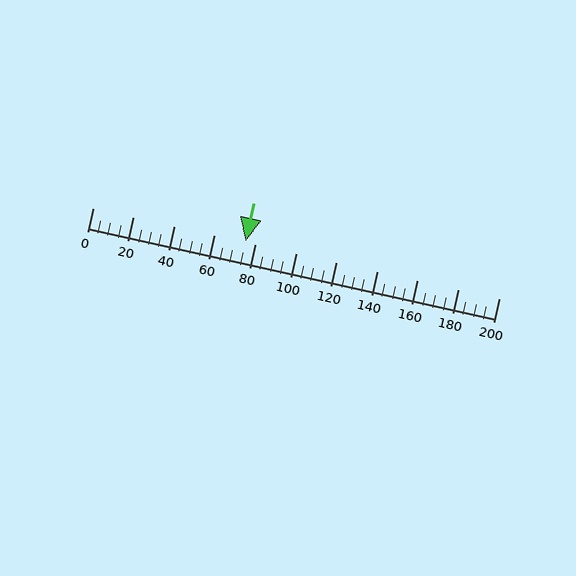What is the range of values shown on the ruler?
The ruler shows values from 0 to 200.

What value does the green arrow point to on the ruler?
The green arrow points to approximately 75.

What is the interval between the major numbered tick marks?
The major tick marks are spaced 20 units apart.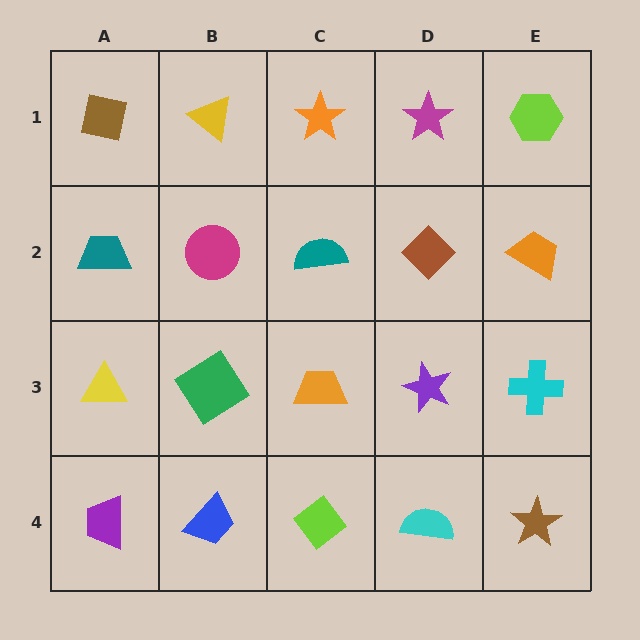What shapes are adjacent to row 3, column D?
A brown diamond (row 2, column D), a cyan semicircle (row 4, column D), an orange trapezoid (row 3, column C), a cyan cross (row 3, column E).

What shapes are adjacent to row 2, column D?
A magenta star (row 1, column D), a purple star (row 3, column D), a teal semicircle (row 2, column C), an orange trapezoid (row 2, column E).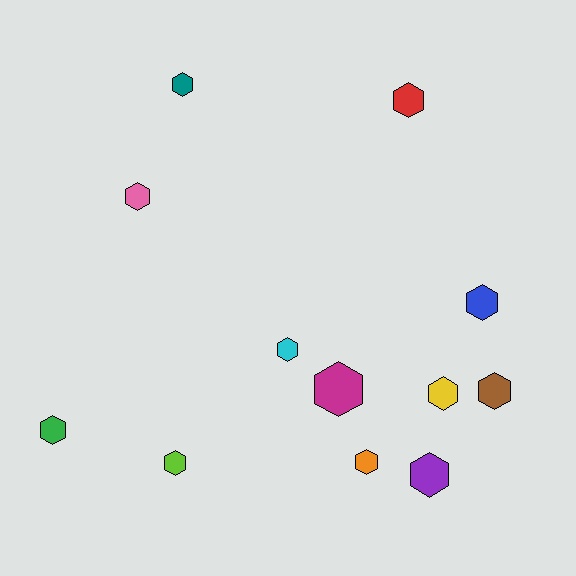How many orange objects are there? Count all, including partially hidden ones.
There is 1 orange object.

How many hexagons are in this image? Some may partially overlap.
There are 12 hexagons.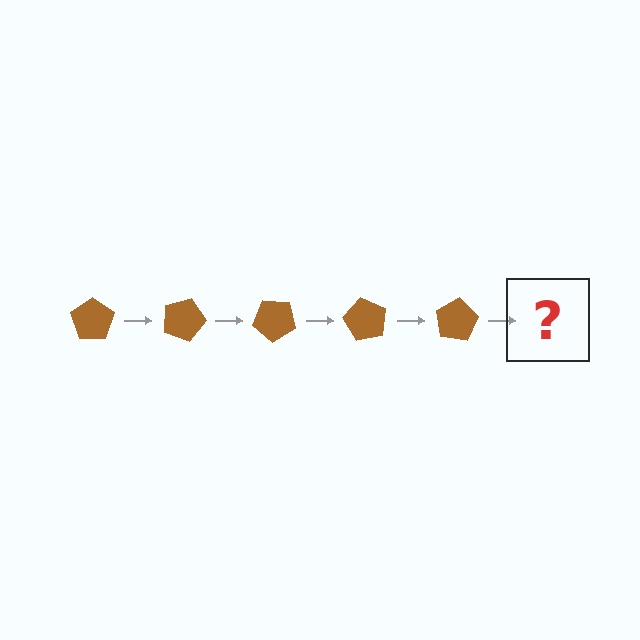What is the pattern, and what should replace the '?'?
The pattern is that the pentagon rotates 20 degrees each step. The '?' should be a brown pentagon rotated 100 degrees.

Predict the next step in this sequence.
The next step is a brown pentagon rotated 100 degrees.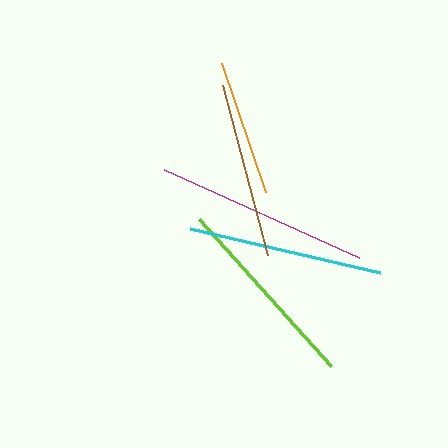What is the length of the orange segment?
The orange segment is approximately 136 pixels long.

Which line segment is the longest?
The magenta line is the longest at approximately 214 pixels.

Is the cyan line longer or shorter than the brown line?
The cyan line is longer than the brown line.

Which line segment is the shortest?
The orange line is the shortest at approximately 136 pixels.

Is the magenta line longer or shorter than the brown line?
The magenta line is longer than the brown line.